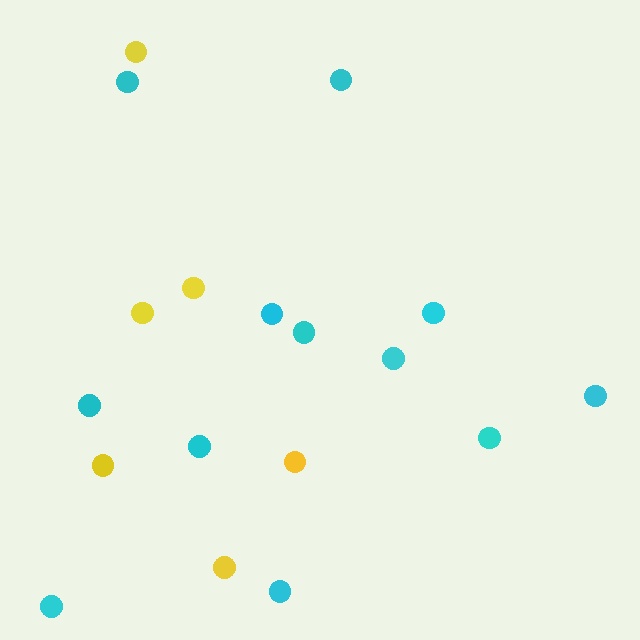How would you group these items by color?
There are 2 groups: one group of yellow circles (6) and one group of cyan circles (12).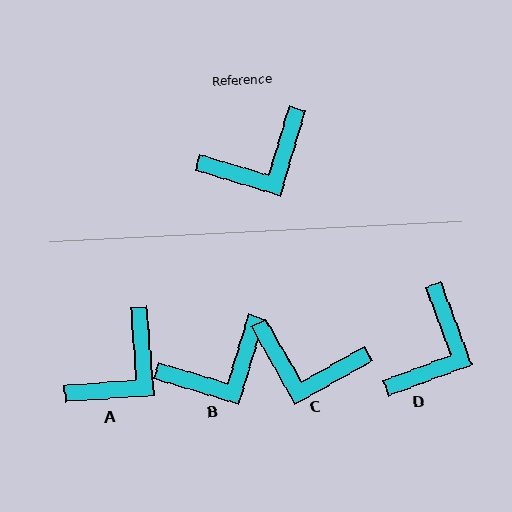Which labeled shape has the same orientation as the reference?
B.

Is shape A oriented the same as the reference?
No, it is off by about 21 degrees.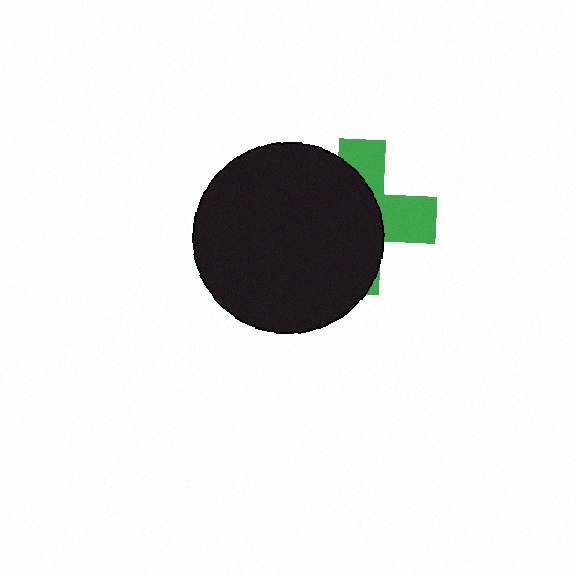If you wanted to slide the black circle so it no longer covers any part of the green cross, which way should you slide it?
Slide it left — that is the most direct way to separate the two shapes.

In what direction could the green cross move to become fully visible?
The green cross could move right. That would shift it out from behind the black circle entirely.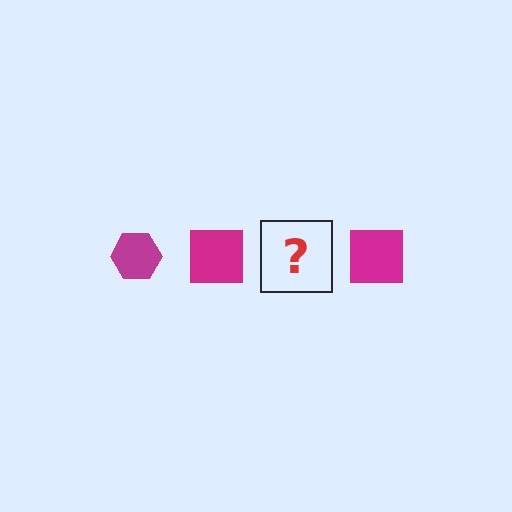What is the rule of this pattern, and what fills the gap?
The rule is that the pattern cycles through hexagon, square shapes in magenta. The gap should be filled with a magenta hexagon.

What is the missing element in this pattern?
The missing element is a magenta hexagon.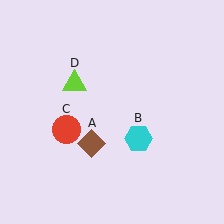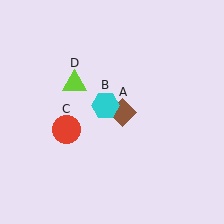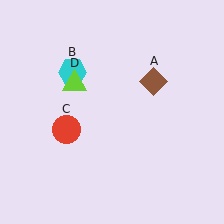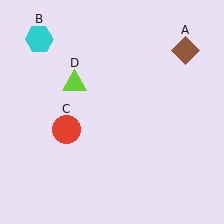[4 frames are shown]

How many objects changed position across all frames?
2 objects changed position: brown diamond (object A), cyan hexagon (object B).